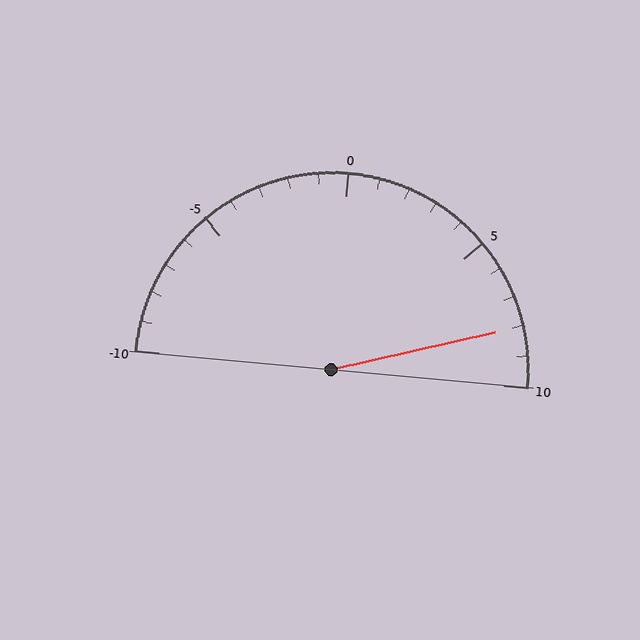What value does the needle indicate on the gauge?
The needle indicates approximately 8.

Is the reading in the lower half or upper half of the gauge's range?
The reading is in the upper half of the range (-10 to 10).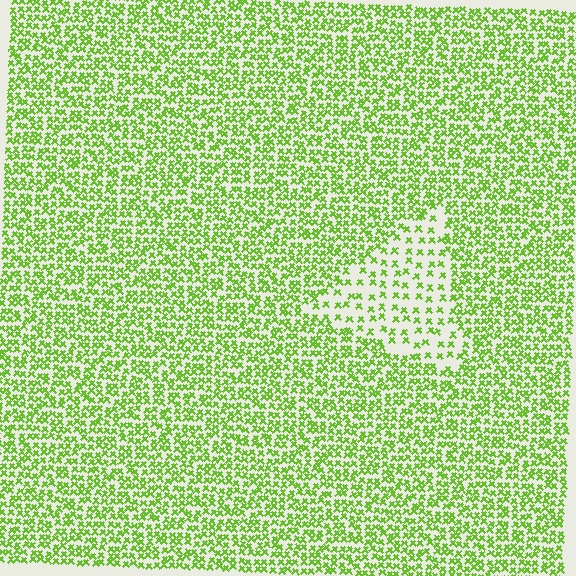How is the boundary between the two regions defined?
The boundary is defined by a change in element density (approximately 2.2x ratio). All elements are the same color, size, and shape.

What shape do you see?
I see a triangle.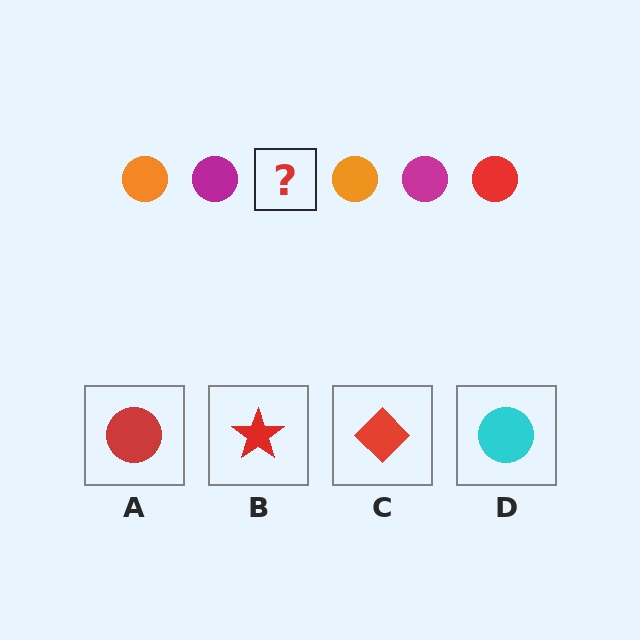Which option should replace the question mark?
Option A.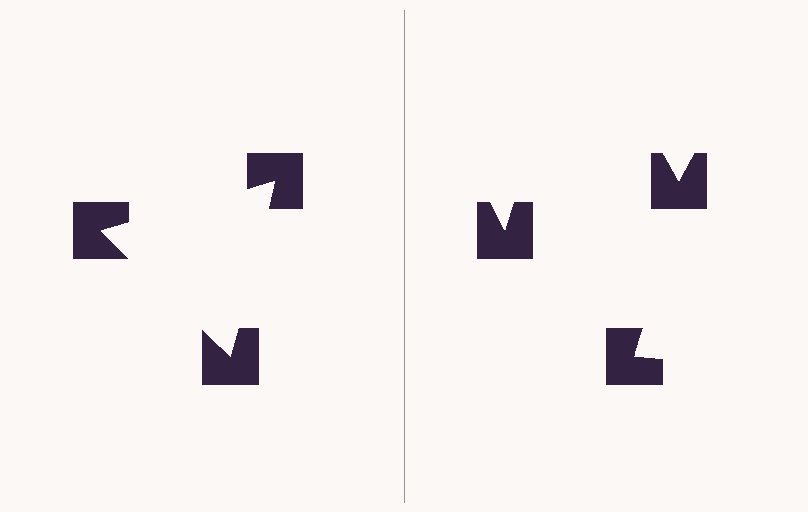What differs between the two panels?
The notched squares are positioned identically on both sides; only the wedge orientations differ. On the left they align to a triangle; on the right they are misaligned.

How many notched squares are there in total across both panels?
6 — 3 on each side.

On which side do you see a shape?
An illusory triangle appears on the left side. On the right side the wedge cuts are rotated, so no coherent shape forms.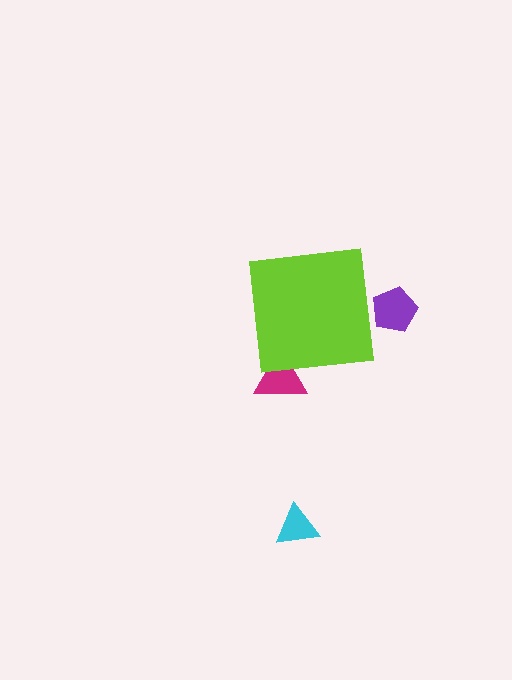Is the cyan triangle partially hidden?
No, the cyan triangle is fully visible.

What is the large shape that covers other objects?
A lime square.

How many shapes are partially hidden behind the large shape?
2 shapes are partially hidden.